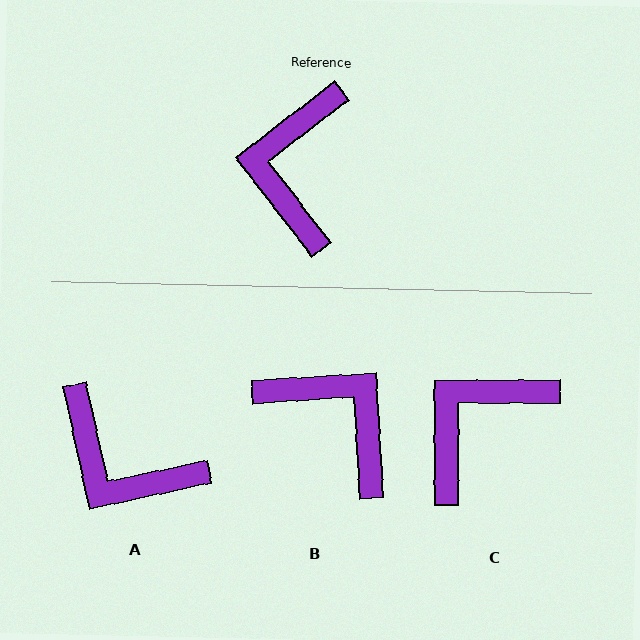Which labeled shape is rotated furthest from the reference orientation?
B, about 124 degrees away.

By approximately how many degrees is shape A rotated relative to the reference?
Approximately 64 degrees counter-clockwise.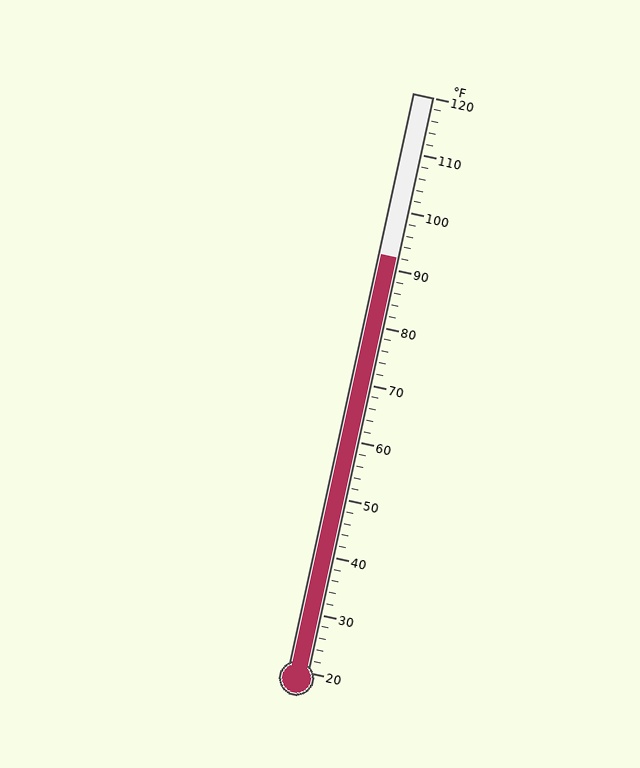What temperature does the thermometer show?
The thermometer shows approximately 92°F.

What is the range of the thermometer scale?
The thermometer scale ranges from 20°F to 120°F.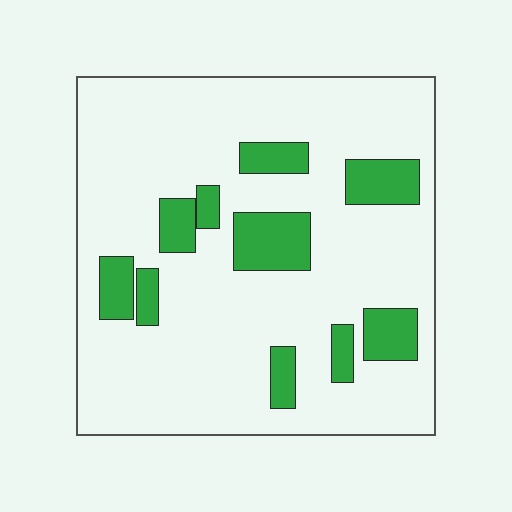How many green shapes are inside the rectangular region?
10.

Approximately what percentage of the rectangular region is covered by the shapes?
Approximately 20%.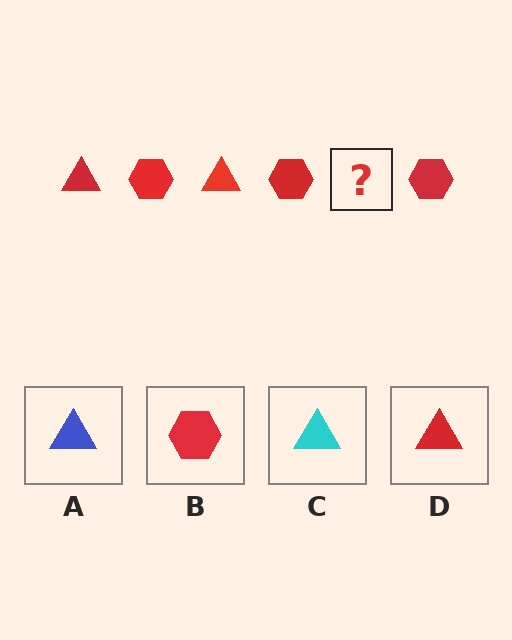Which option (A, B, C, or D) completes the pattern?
D.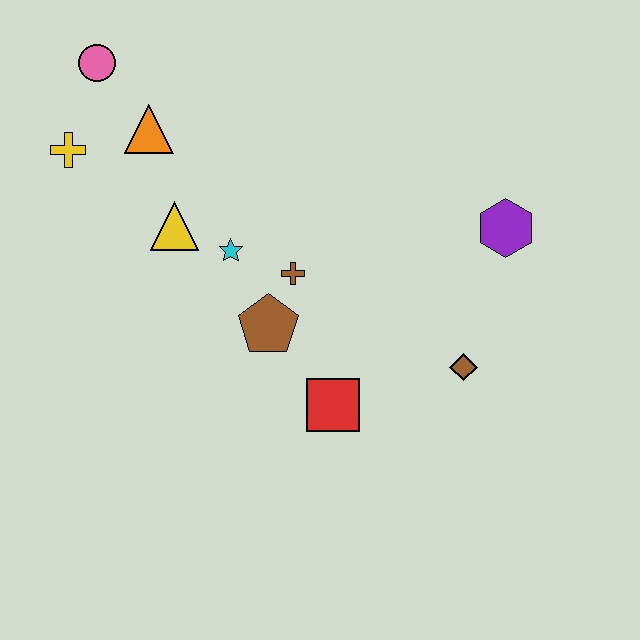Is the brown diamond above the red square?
Yes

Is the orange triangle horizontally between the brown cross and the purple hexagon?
No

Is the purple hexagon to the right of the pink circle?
Yes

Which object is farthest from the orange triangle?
The brown diamond is farthest from the orange triangle.